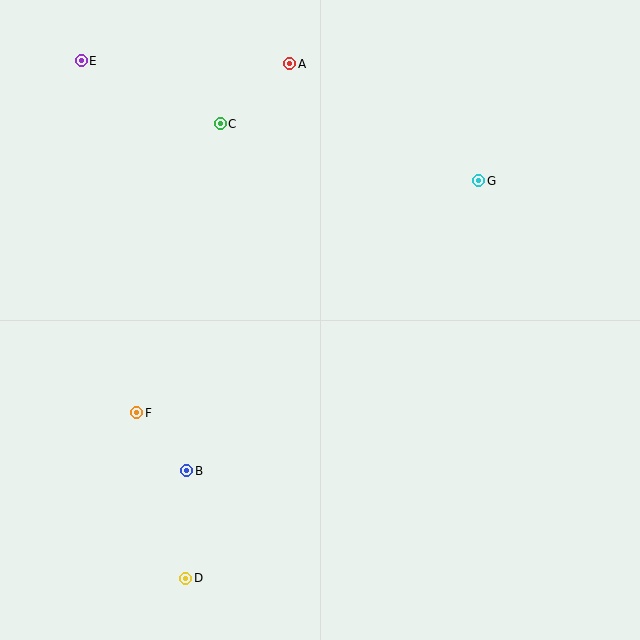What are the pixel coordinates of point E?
Point E is at (81, 61).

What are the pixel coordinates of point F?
Point F is at (137, 413).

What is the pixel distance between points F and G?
The distance between F and G is 413 pixels.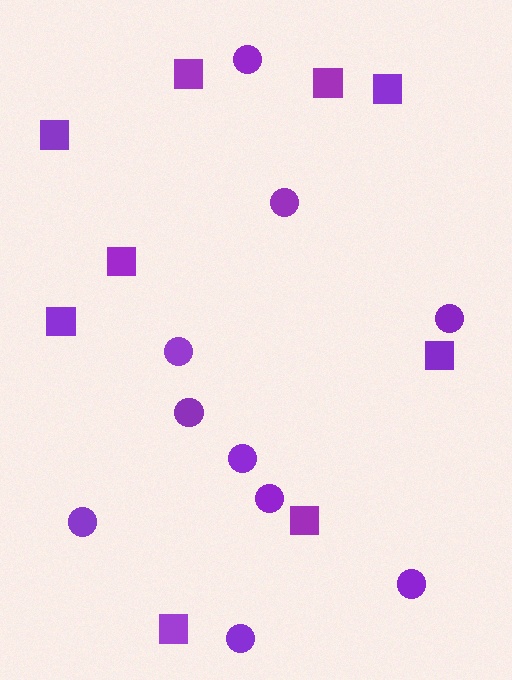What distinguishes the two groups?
There are 2 groups: one group of circles (10) and one group of squares (9).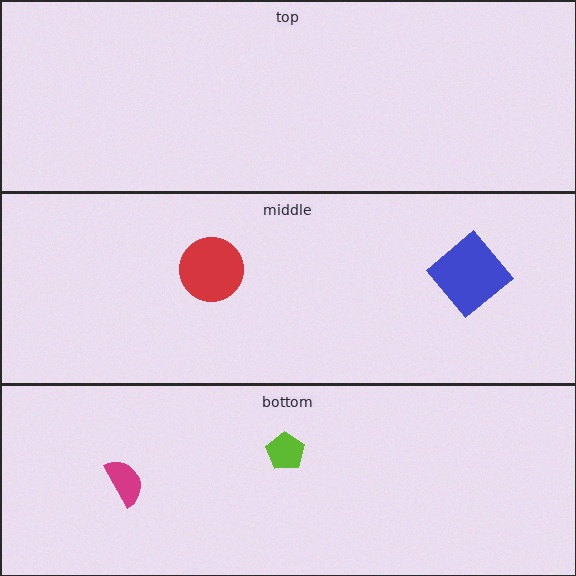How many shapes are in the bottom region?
2.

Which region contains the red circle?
The middle region.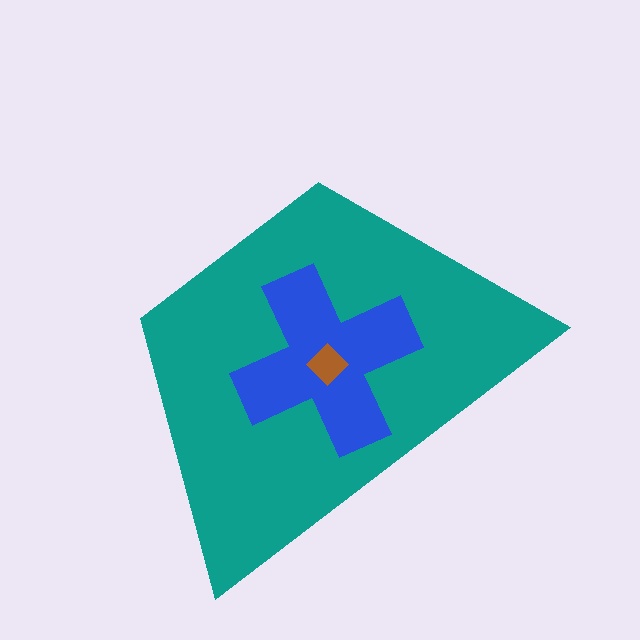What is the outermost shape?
The teal trapezoid.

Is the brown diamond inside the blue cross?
Yes.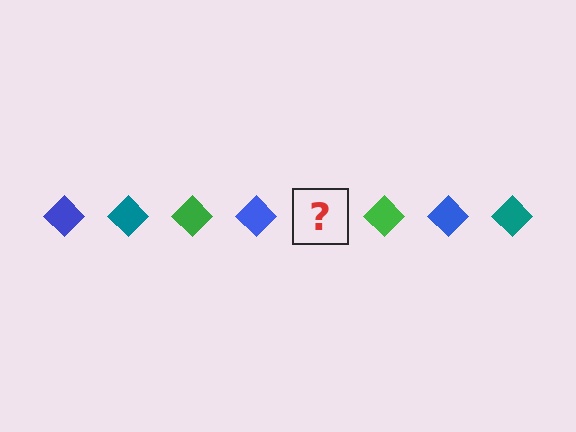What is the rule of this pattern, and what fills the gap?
The rule is that the pattern cycles through blue, teal, green diamonds. The gap should be filled with a teal diamond.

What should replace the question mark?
The question mark should be replaced with a teal diamond.